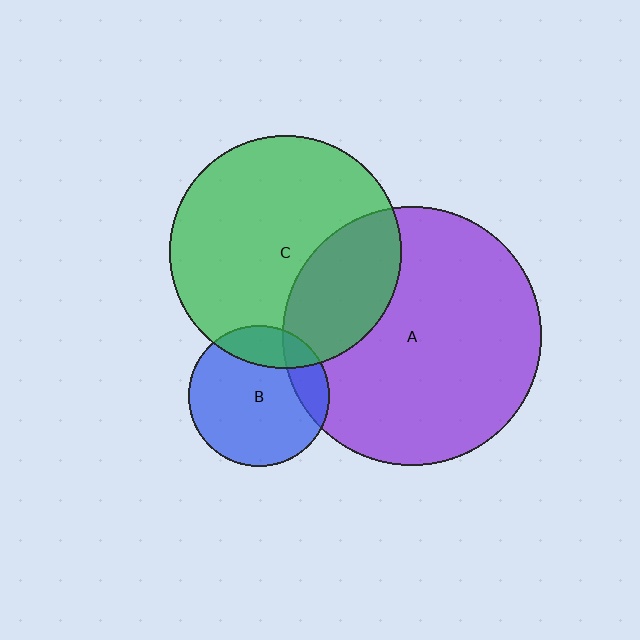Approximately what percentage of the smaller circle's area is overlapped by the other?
Approximately 15%.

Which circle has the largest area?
Circle A (purple).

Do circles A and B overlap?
Yes.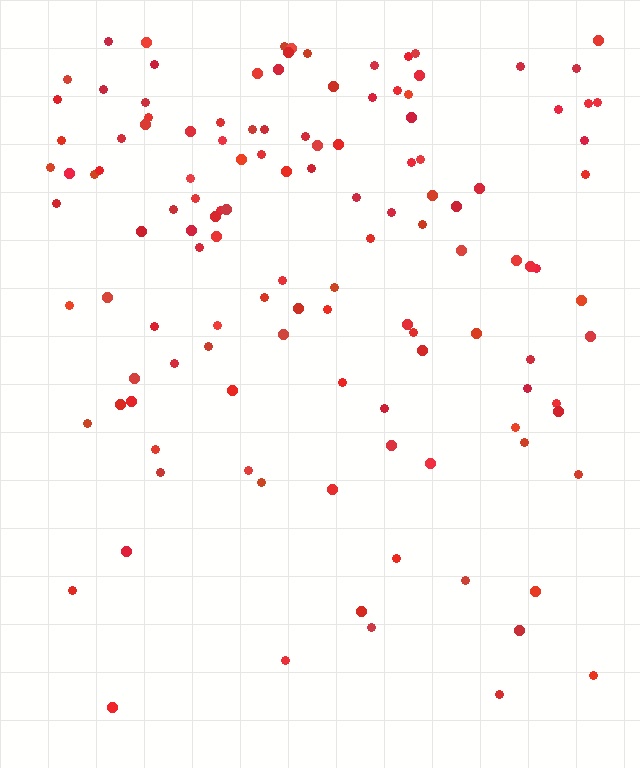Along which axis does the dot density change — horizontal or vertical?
Vertical.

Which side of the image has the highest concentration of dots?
The top.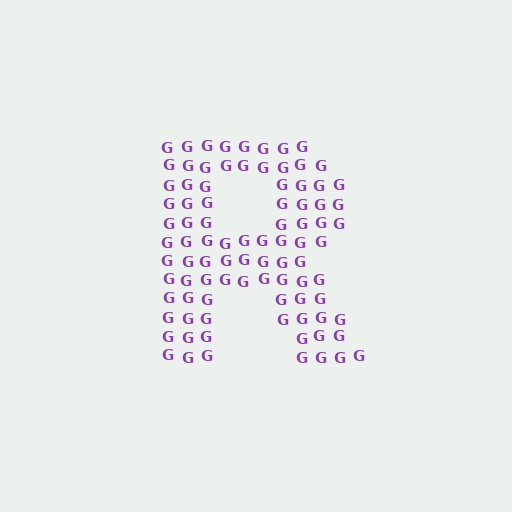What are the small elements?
The small elements are letter G's.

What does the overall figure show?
The overall figure shows the letter R.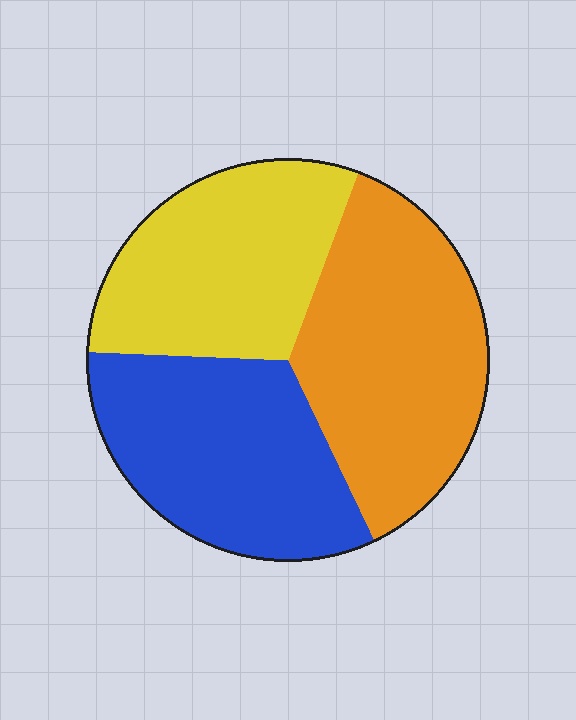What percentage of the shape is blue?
Blue takes up about one third (1/3) of the shape.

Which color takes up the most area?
Orange, at roughly 35%.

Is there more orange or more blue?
Orange.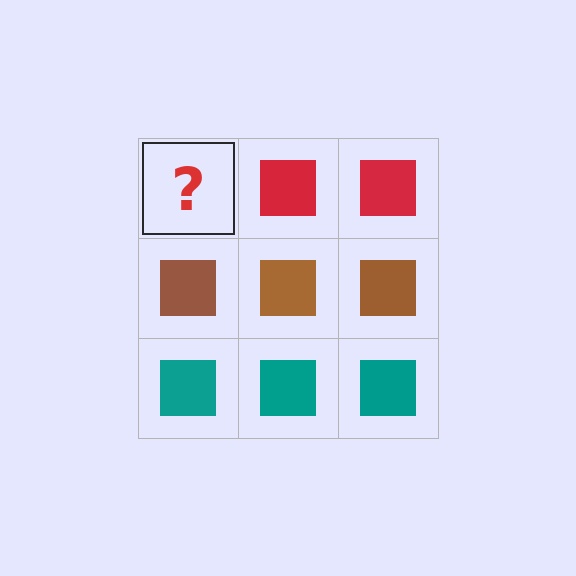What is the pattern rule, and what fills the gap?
The rule is that each row has a consistent color. The gap should be filled with a red square.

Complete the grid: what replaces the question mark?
The question mark should be replaced with a red square.